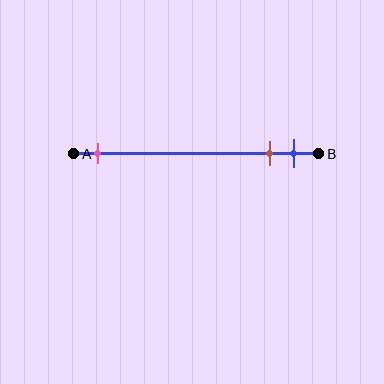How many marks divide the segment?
There are 3 marks dividing the segment.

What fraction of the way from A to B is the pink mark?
The pink mark is approximately 10% (0.1) of the way from A to B.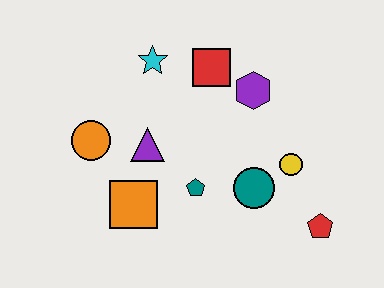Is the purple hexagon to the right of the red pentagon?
No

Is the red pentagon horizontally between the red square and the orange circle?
No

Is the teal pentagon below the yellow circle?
Yes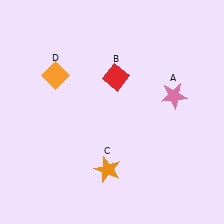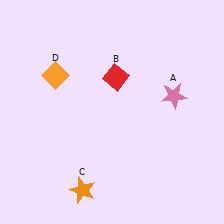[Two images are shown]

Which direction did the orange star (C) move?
The orange star (C) moved left.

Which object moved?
The orange star (C) moved left.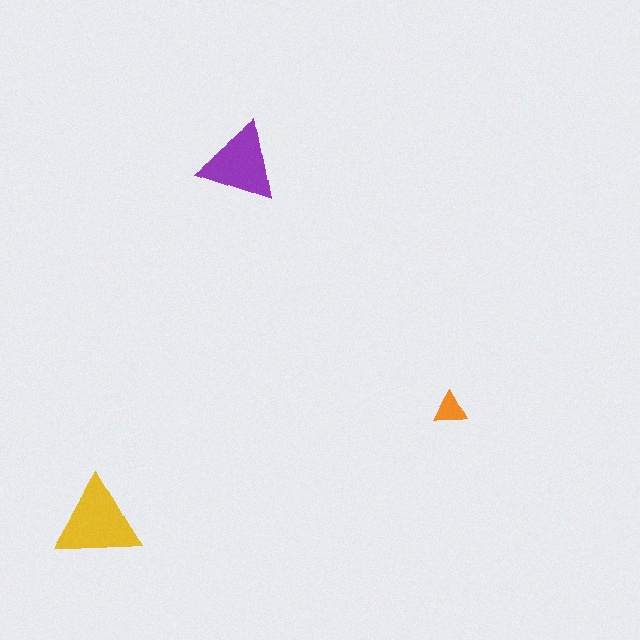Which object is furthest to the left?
The yellow triangle is leftmost.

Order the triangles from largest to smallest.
the yellow one, the purple one, the orange one.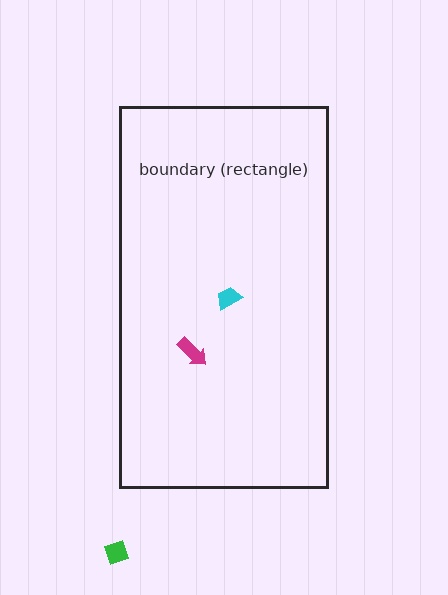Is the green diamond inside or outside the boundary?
Outside.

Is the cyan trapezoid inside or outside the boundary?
Inside.